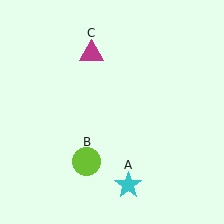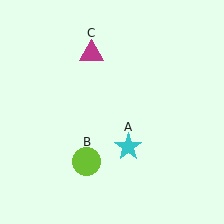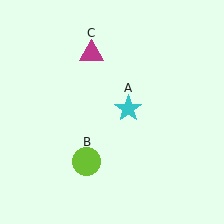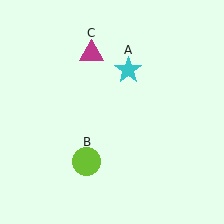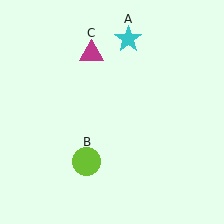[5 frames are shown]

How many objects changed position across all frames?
1 object changed position: cyan star (object A).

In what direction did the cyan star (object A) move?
The cyan star (object A) moved up.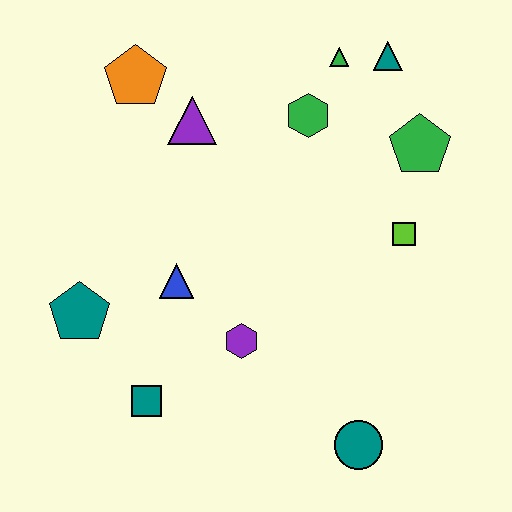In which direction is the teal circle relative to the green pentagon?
The teal circle is below the green pentagon.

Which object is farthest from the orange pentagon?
The teal circle is farthest from the orange pentagon.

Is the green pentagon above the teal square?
Yes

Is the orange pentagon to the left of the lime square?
Yes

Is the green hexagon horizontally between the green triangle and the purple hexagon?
Yes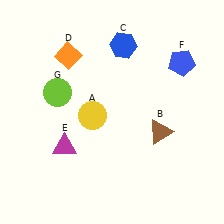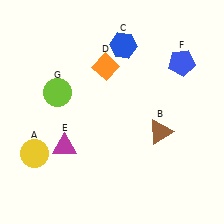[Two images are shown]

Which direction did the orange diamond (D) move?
The orange diamond (D) moved right.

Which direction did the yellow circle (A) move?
The yellow circle (A) moved left.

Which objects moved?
The objects that moved are: the yellow circle (A), the orange diamond (D).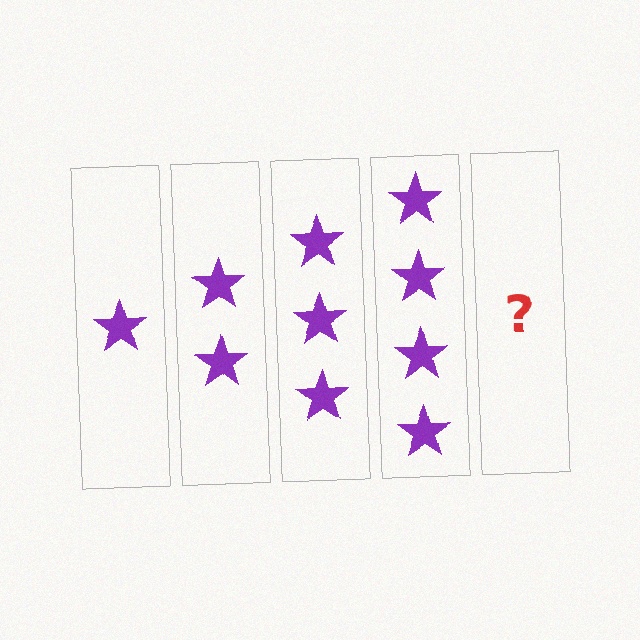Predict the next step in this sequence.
The next step is 5 stars.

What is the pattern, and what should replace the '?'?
The pattern is that each step adds one more star. The '?' should be 5 stars.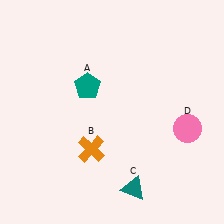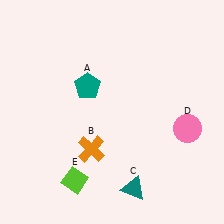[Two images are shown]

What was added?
A lime diamond (E) was added in Image 2.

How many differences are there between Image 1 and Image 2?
There is 1 difference between the two images.